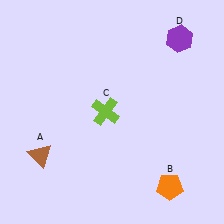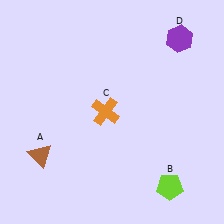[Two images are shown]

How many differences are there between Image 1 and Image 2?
There are 2 differences between the two images.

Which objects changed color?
B changed from orange to lime. C changed from lime to orange.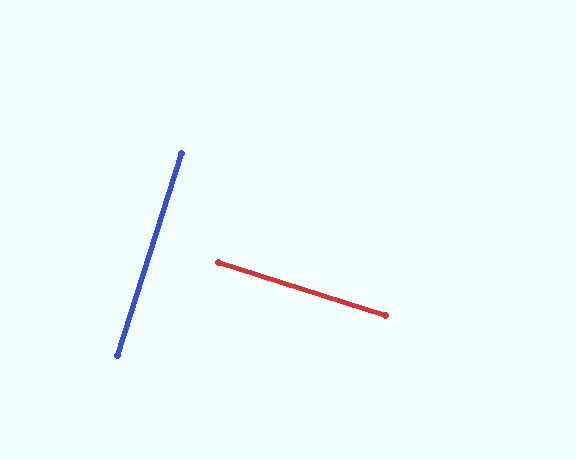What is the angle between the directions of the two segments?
Approximately 90 degrees.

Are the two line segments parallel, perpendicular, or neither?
Perpendicular — they meet at approximately 90°.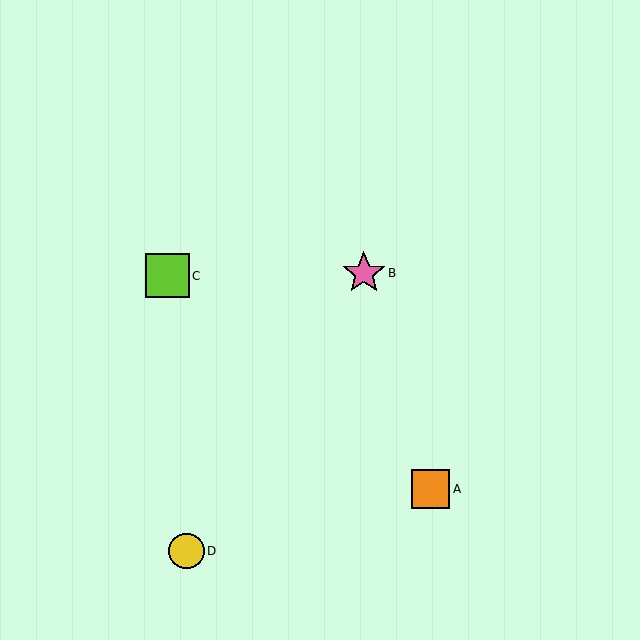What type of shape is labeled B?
Shape B is a pink star.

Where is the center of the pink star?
The center of the pink star is at (364, 273).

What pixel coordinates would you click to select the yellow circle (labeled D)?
Click at (186, 551) to select the yellow circle D.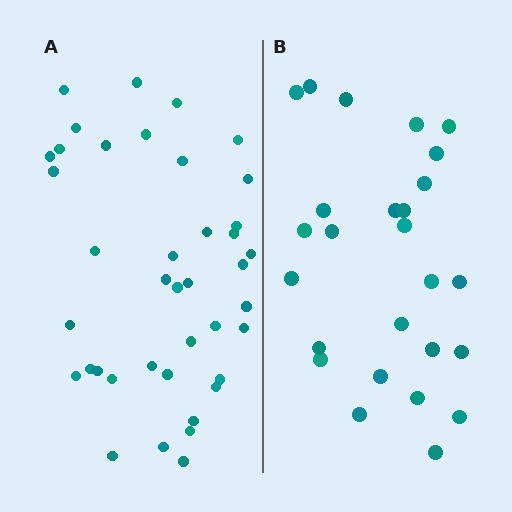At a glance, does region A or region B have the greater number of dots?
Region A (the left region) has more dots.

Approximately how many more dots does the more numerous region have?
Region A has approximately 15 more dots than region B.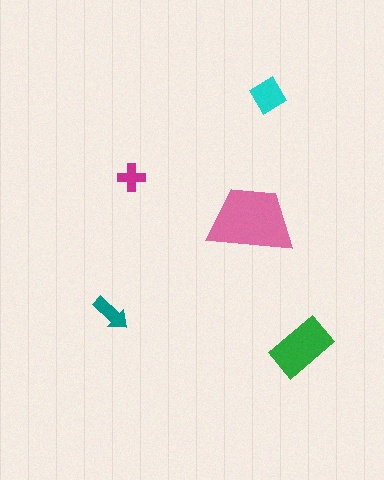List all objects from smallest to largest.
The magenta cross, the teal arrow, the cyan diamond, the green rectangle, the pink trapezoid.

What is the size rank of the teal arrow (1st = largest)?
4th.